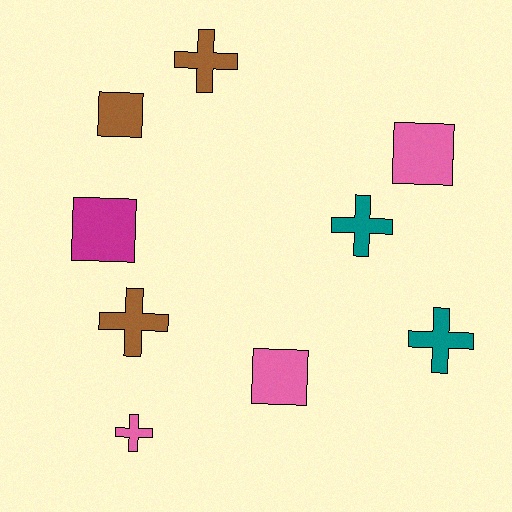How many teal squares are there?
There are no teal squares.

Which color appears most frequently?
Brown, with 3 objects.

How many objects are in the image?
There are 9 objects.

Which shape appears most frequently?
Cross, with 5 objects.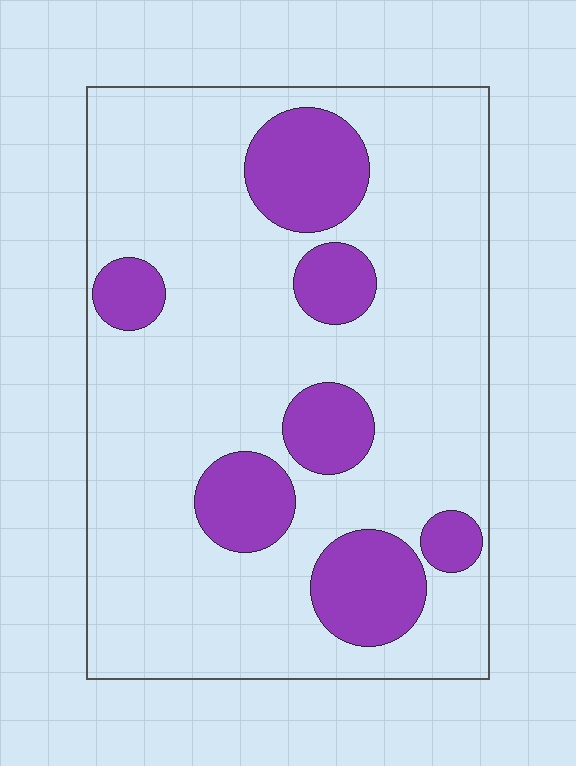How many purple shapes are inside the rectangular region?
7.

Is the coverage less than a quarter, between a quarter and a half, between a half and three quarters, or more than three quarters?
Less than a quarter.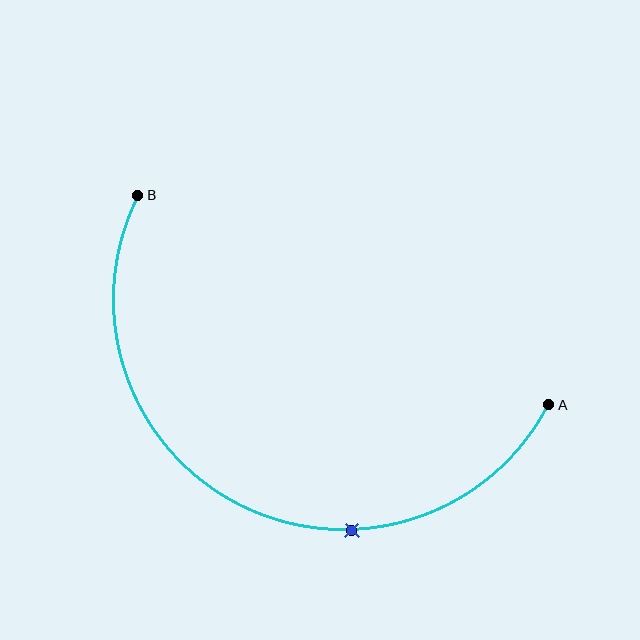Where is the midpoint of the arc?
The arc midpoint is the point on the curve farthest from the straight line joining A and B. It sits below that line.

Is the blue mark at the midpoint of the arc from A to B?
No. The blue mark lies on the arc but is closer to endpoint A. The arc midpoint would be at the point on the curve equidistant along the arc from both A and B.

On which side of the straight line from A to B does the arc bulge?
The arc bulges below the straight line connecting A and B.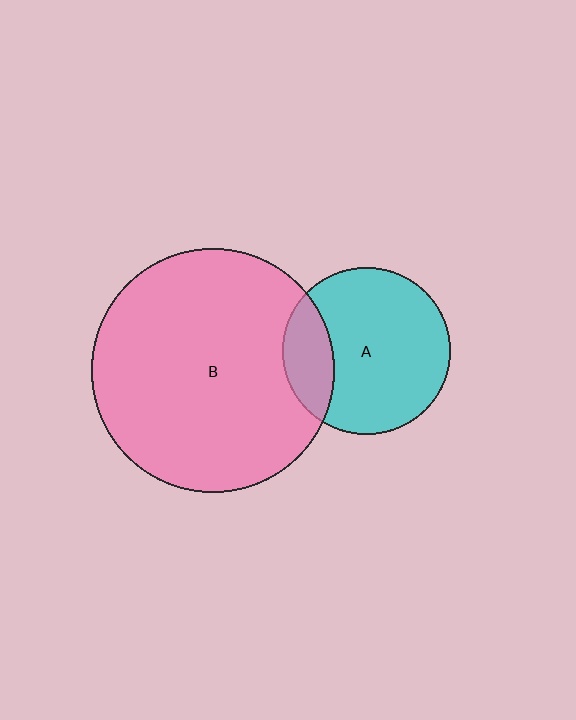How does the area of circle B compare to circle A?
Approximately 2.1 times.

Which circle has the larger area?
Circle B (pink).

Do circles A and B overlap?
Yes.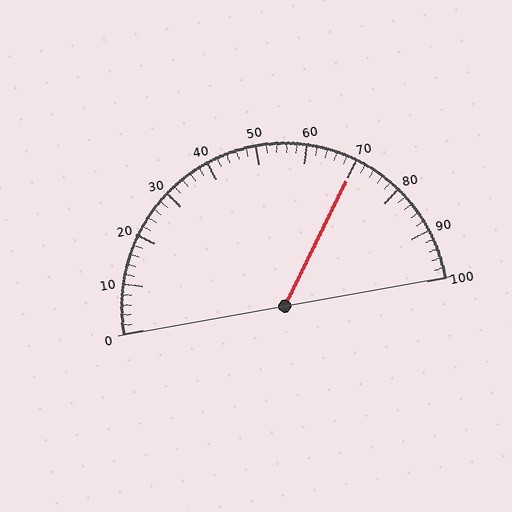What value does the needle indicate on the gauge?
The needle indicates approximately 70.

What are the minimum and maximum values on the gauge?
The gauge ranges from 0 to 100.